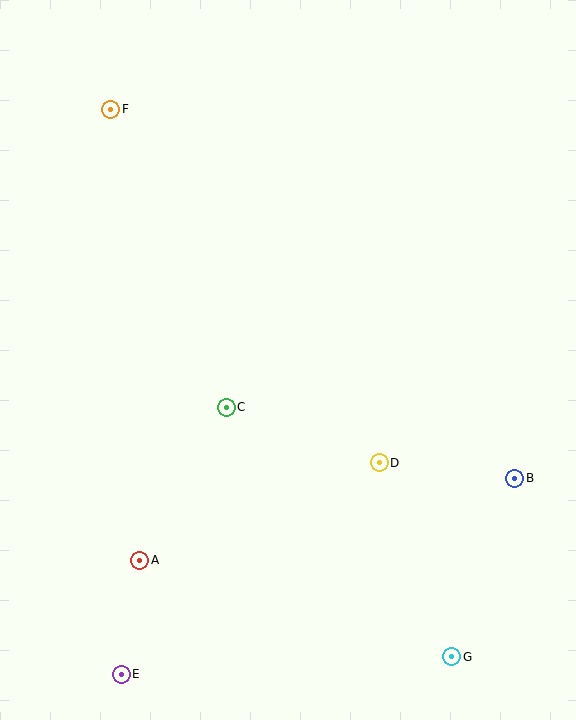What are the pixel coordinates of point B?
Point B is at (515, 478).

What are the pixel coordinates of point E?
Point E is at (121, 674).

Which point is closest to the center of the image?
Point C at (226, 407) is closest to the center.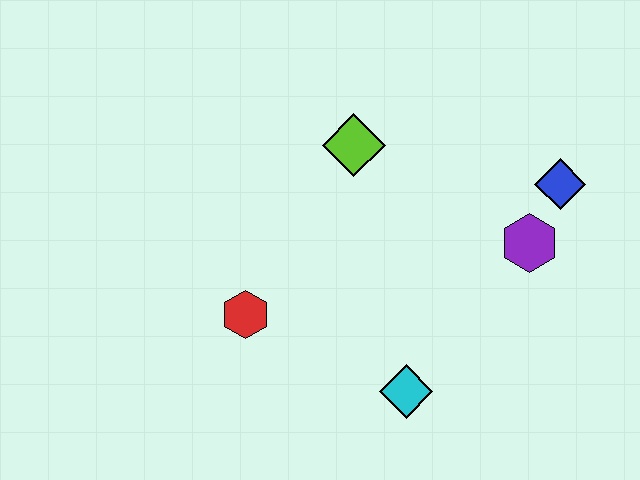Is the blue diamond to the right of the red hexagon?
Yes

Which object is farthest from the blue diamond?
The red hexagon is farthest from the blue diamond.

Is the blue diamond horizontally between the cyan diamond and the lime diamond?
No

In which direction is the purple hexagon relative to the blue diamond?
The purple hexagon is below the blue diamond.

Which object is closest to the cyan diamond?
The red hexagon is closest to the cyan diamond.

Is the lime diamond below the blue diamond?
No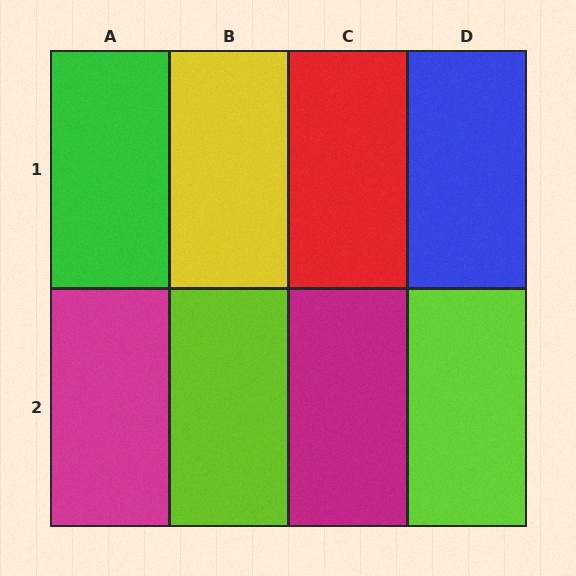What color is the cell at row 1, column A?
Green.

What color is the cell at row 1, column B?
Yellow.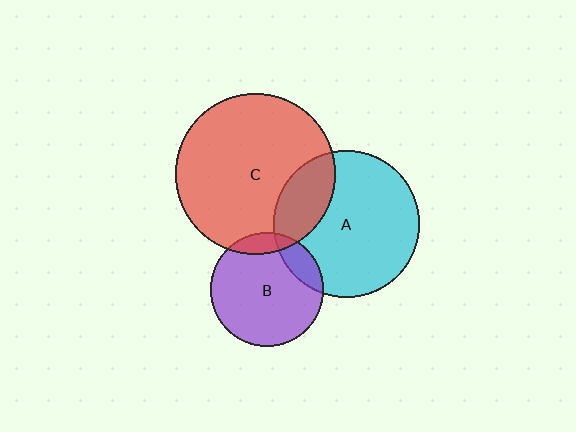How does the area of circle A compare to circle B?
Approximately 1.7 times.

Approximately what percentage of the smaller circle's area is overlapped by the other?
Approximately 10%.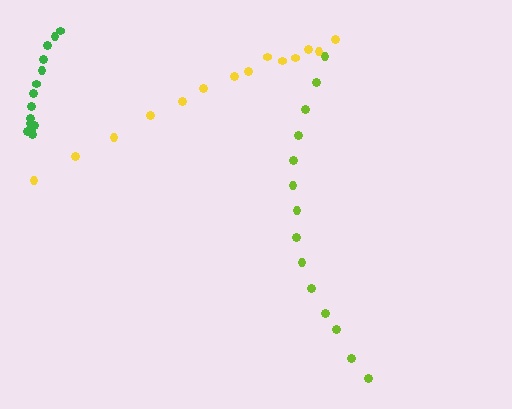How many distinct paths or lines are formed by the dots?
There are 3 distinct paths.